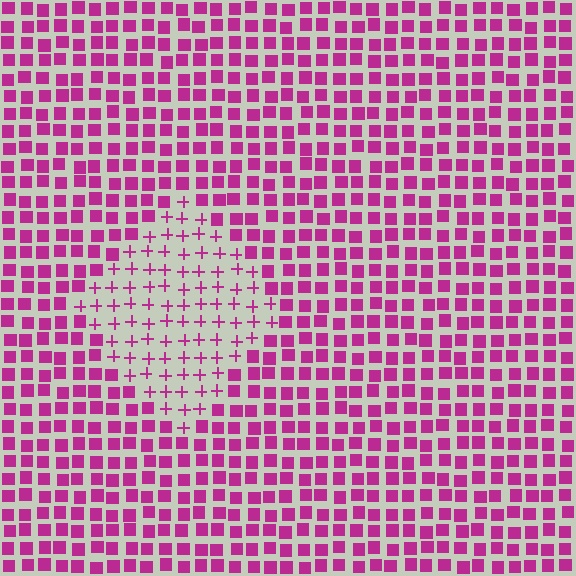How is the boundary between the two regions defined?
The boundary is defined by a change in element shape: plus signs inside vs. squares outside. All elements share the same color and spacing.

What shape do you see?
I see a diamond.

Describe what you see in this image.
The image is filled with small magenta elements arranged in a uniform grid. A diamond-shaped region contains plus signs, while the surrounding area contains squares. The boundary is defined purely by the change in element shape.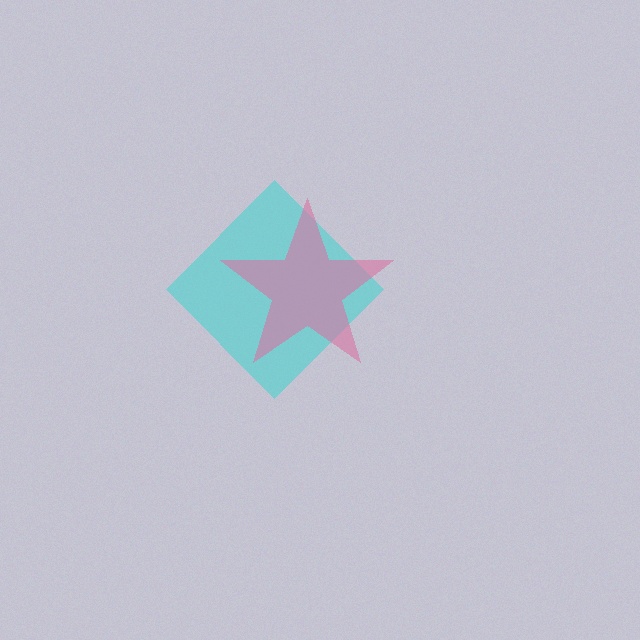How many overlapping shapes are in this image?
There are 2 overlapping shapes in the image.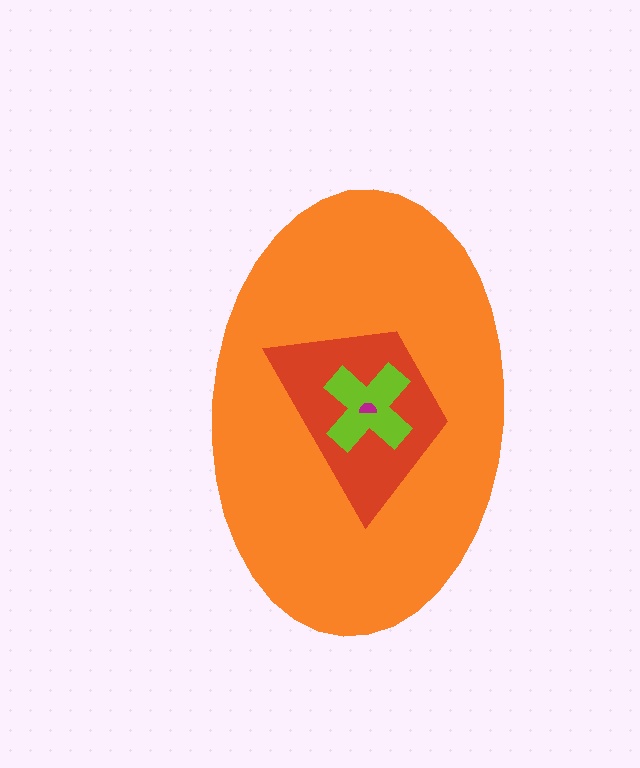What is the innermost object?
The magenta semicircle.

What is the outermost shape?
The orange ellipse.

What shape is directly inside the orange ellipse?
The red trapezoid.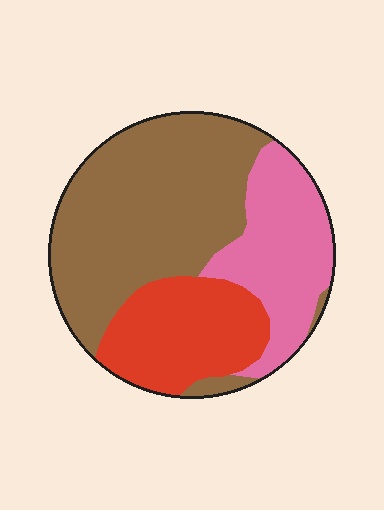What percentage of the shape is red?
Red covers about 25% of the shape.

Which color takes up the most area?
Brown, at roughly 50%.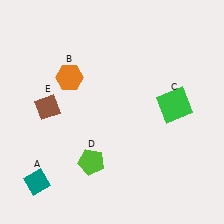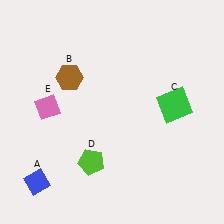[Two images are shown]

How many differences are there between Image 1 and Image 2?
There are 3 differences between the two images.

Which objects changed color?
A changed from teal to blue. B changed from orange to brown. E changed from brown to pink.